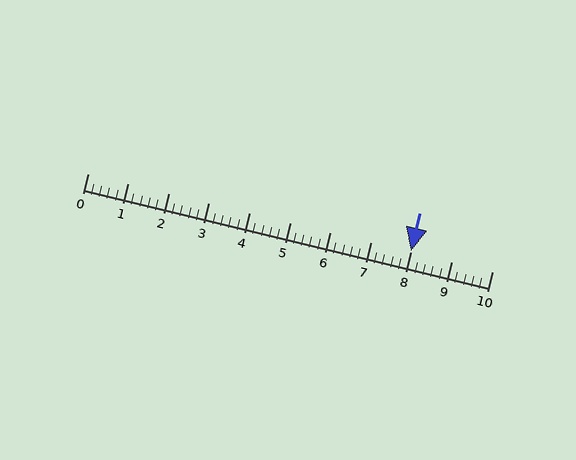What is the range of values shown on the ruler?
The ruler shows values from 0 to 10.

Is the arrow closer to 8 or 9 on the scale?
The arrow is closer to 8.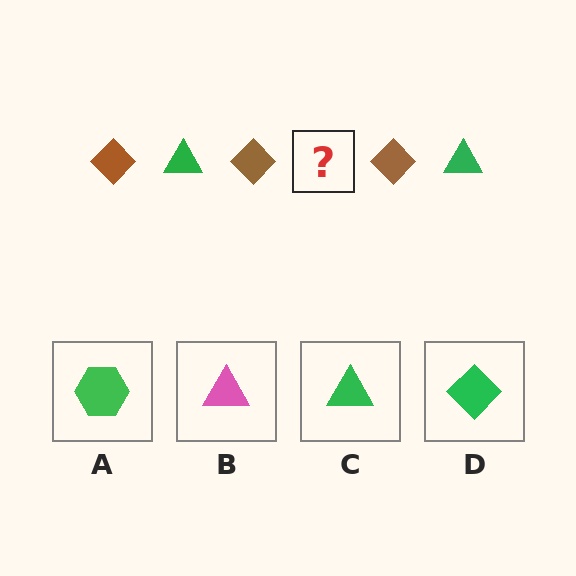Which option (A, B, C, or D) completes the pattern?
C.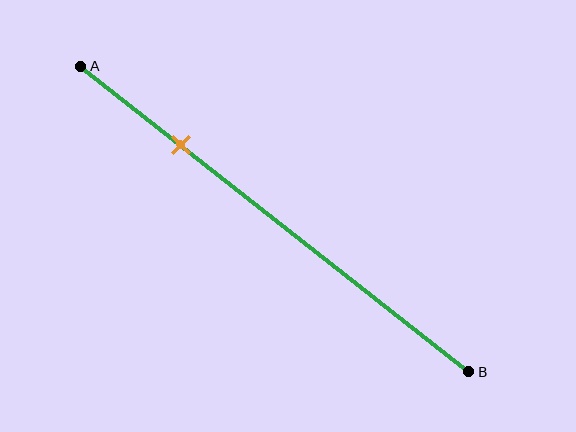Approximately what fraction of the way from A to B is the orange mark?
The orange mark is approximately 25% of the way from A to B.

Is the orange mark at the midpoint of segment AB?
No, the mark is at about 25% from A, not at the 50% midpoint.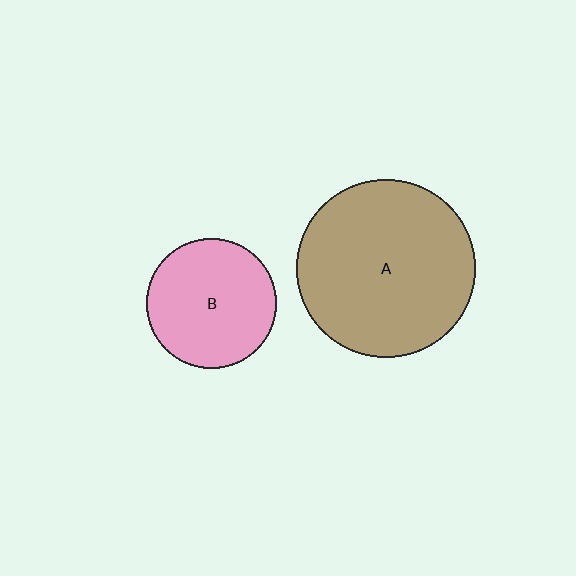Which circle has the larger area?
Circle A (brown).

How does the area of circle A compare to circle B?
Approximately 1.9 times.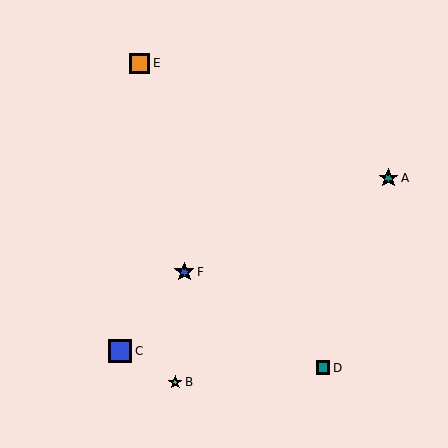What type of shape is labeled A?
Shape A is a teal star.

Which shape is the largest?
The blue square (labeled C) is the largest.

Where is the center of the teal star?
The center of the teal star is at (388, 178).